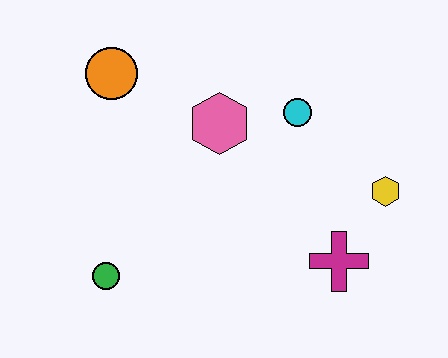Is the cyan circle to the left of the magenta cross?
Yes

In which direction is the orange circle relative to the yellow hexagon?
The orange circle is to the left of the yellow hexagon.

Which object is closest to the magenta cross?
The yellow hexagon is closest to the magenta cross.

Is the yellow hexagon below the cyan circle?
Yes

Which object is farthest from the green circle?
The yellow hexagon is farthest from the green circle.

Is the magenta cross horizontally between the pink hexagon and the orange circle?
No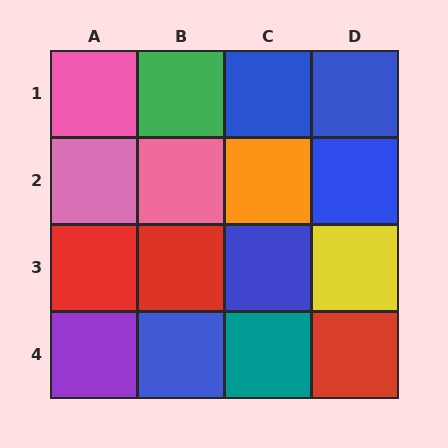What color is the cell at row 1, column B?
Green.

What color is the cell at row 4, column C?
Teal.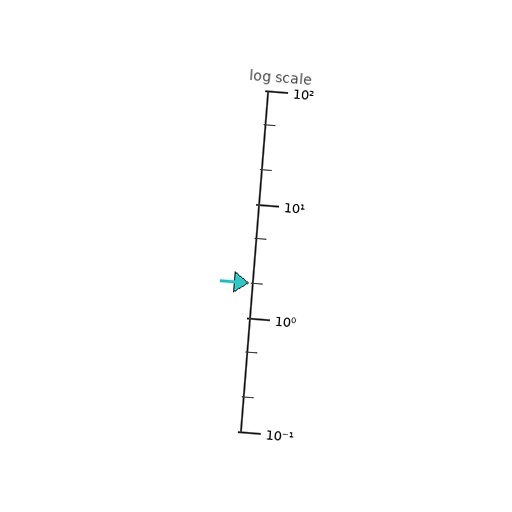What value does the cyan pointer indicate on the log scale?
The pointer indicates approximately 2.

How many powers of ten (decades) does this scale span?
The scale spans 3 decades, from 0.1 to 100.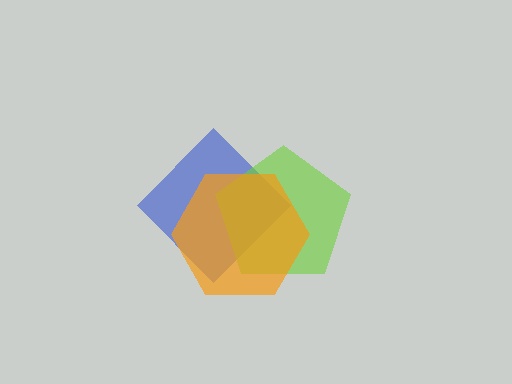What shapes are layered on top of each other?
The layered shapes are: a blue diamond, a lime pentagon, an orange hexagon.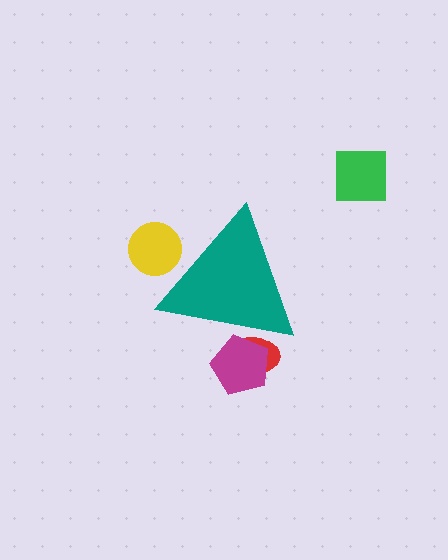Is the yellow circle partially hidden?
Yes, the yellow circle is partially hidden behind the teal triangle.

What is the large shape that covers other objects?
A teal triangle.